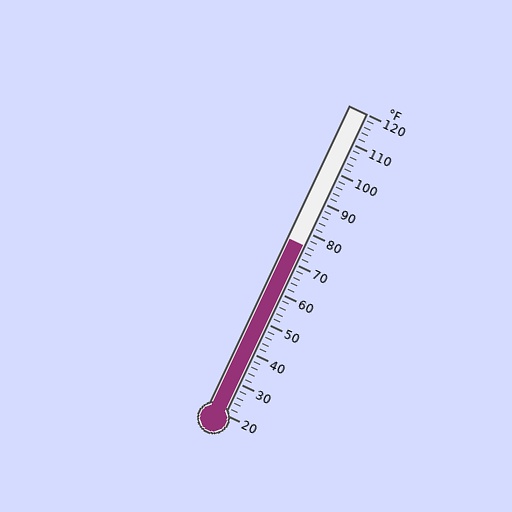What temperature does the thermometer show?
The thermometer shows approximately 76°F.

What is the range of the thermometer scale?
The thermometer scale ranges from 20°F to 120°F.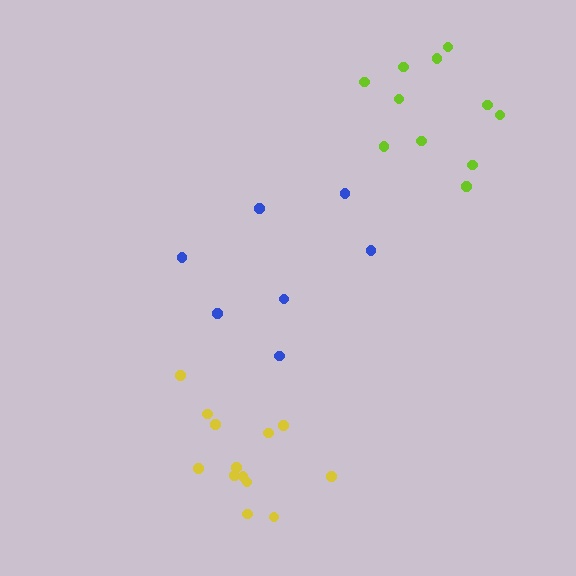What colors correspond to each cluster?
The clusters are colored: lime, blue, yellow.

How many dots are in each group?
Group 1: 11 dots, Group 2: 7 dots, Group 3: 13 dots (31 total).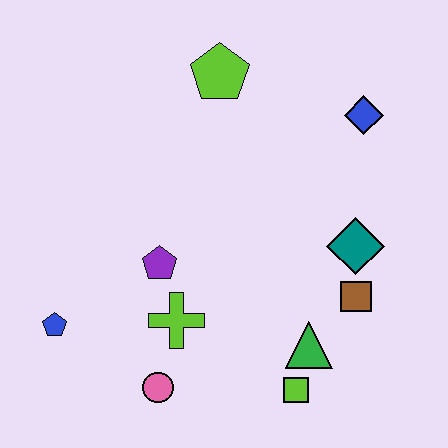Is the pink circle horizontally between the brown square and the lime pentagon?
No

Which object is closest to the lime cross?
The purple pentagon is closest to the lime cross.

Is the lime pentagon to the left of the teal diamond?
Yes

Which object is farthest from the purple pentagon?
The blue diamond is farthest from the purple pentagon.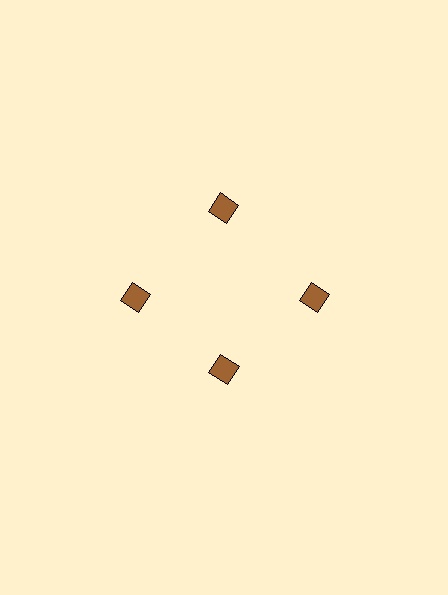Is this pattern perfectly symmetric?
No. The 4 brown squares are arranged in a ring, but one element near the 6 o'clock position is pulled inward toward the center, breaking the 4-fold rotational symmetry.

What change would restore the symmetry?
The symmetry would be restored by moving it outward, back onto the ring so that all 4 squares sit at equal angles and equal distance from the center.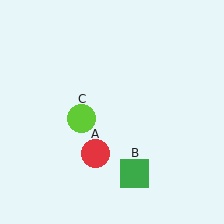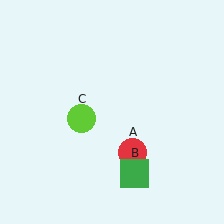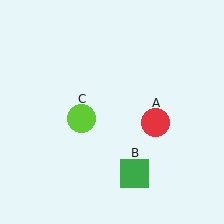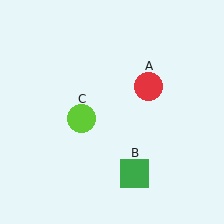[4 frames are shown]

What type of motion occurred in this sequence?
The red circle (object A) rotated counterclockwise around the center of the scene.